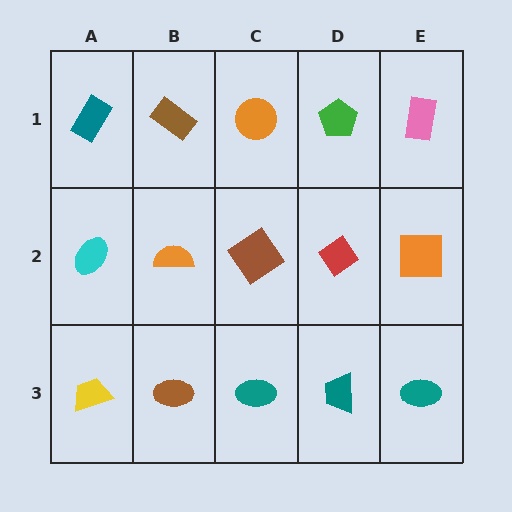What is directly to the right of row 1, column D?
A pink rectangle.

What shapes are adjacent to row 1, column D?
A red diamond (row 2, column D), an orange circle (row 1, column C), a pink rectangle (row 1, column E).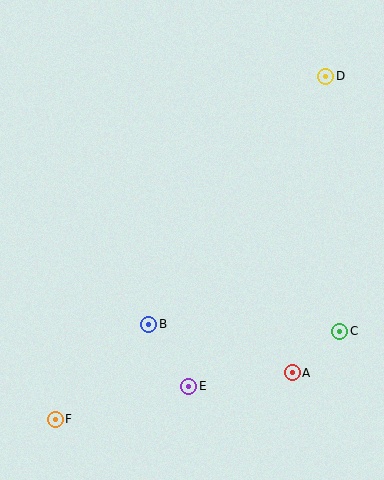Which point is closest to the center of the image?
Point B at (149, 324) is closest to the center.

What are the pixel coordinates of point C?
Point C is at (340, 331).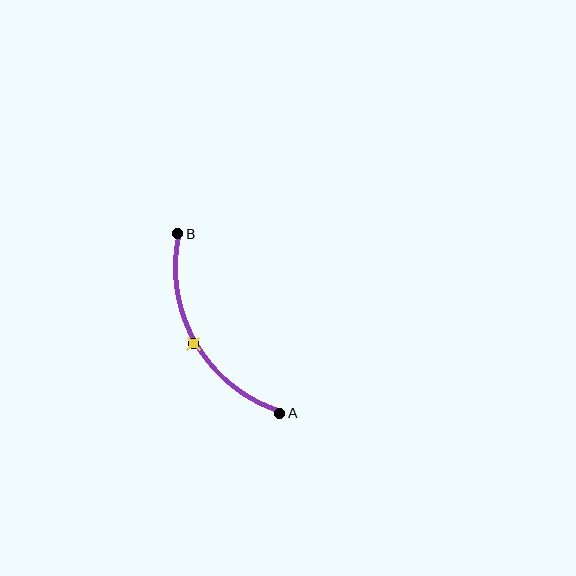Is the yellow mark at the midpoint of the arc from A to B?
Yes. The yellow mark lies on the arc at equal arc-length from both A and B — it is the arc midpoint.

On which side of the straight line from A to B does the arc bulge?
The arc bulges to the left of the straight line connecting A and B.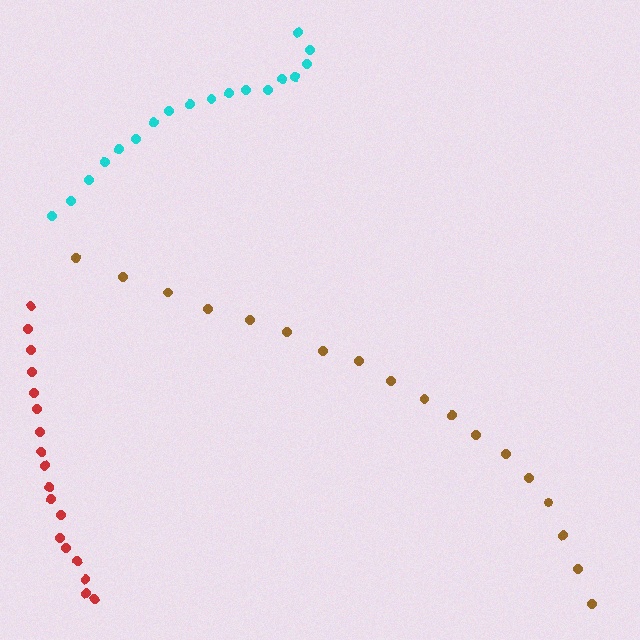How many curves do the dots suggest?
There are 3 distinct paths.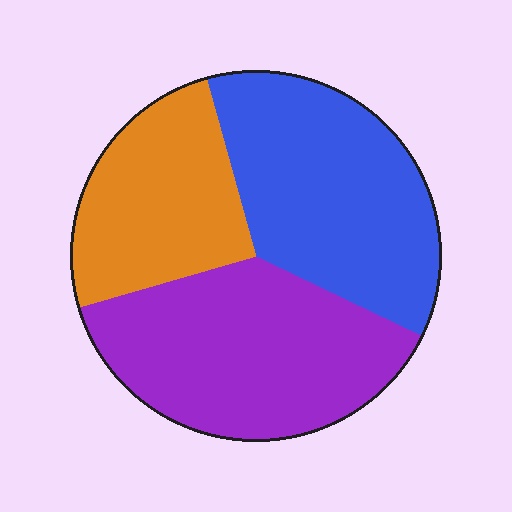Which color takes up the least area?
Orange, at roughly 25%.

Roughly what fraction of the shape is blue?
Blue covers around 35% of the shape.